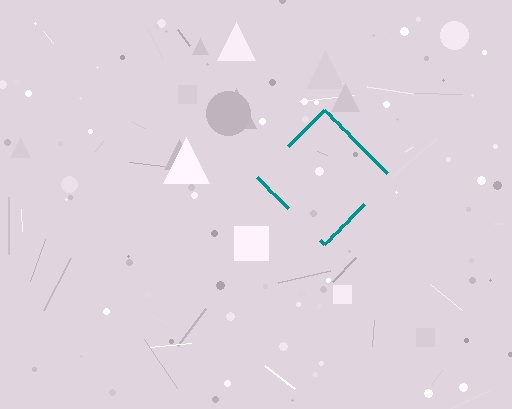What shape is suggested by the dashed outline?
The dashed outline suggests a diamond.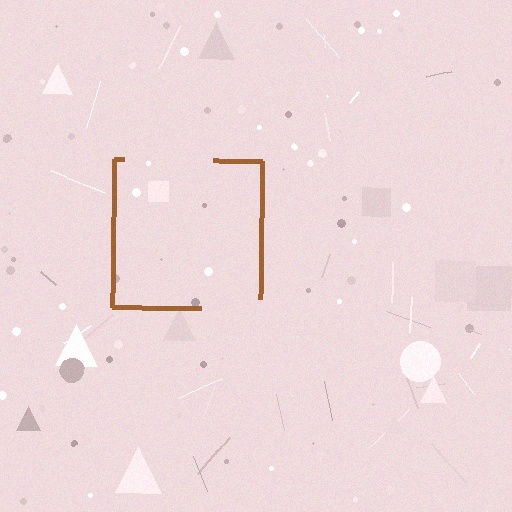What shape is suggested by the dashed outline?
The dashed outline suggests a square.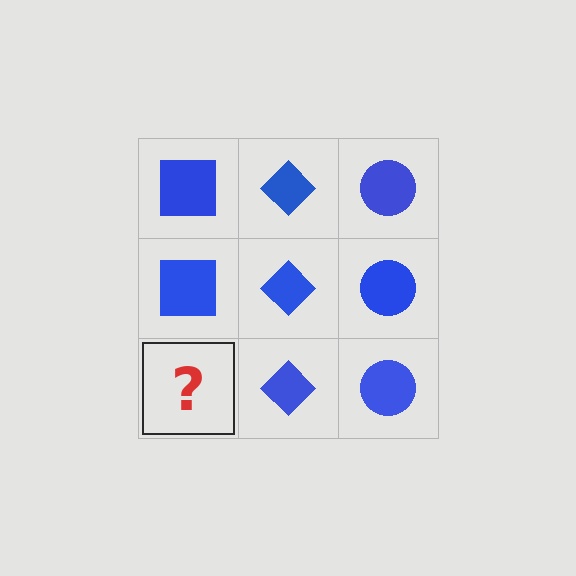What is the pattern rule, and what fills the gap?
The rule is that each column has a consistent shape. The gap should be filled with a blue square.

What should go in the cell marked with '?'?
The missing cell should contain a blue square.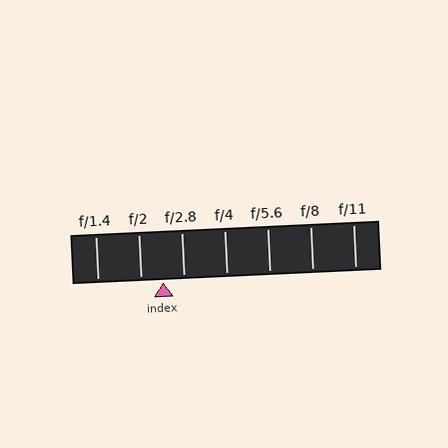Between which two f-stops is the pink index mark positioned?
The index mark is between f/2 and f/2.8.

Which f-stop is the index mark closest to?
The index mark is closest to f/2.8.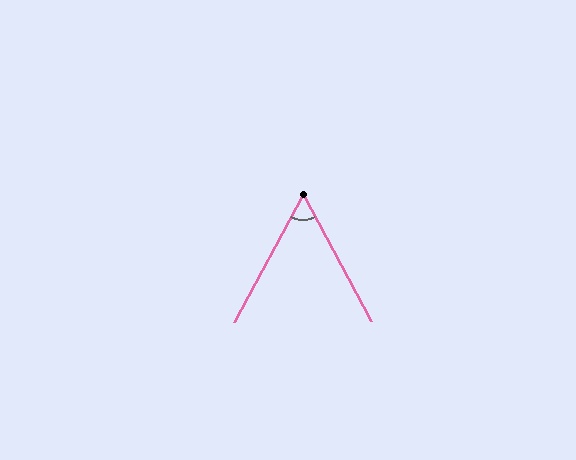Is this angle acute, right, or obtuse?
It is acute.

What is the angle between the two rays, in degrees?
Approximately 57 degrees.